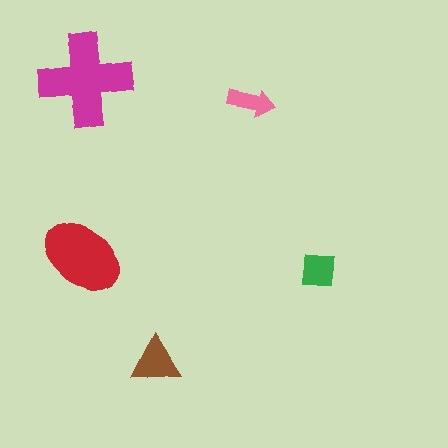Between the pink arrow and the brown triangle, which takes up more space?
The brown triangle.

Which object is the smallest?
The pink arrow.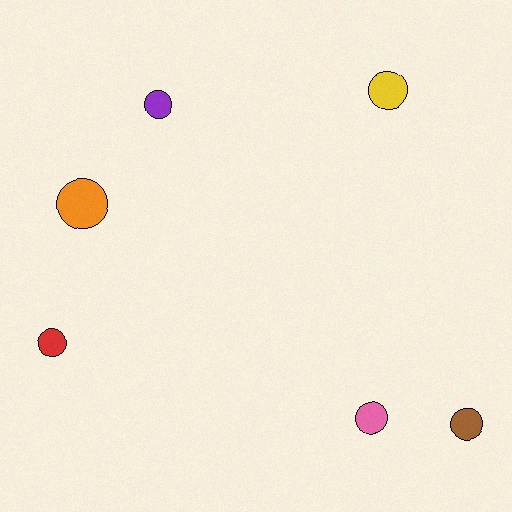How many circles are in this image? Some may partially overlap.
There are 6 circles.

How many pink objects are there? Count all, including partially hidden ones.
There is 1 pink object.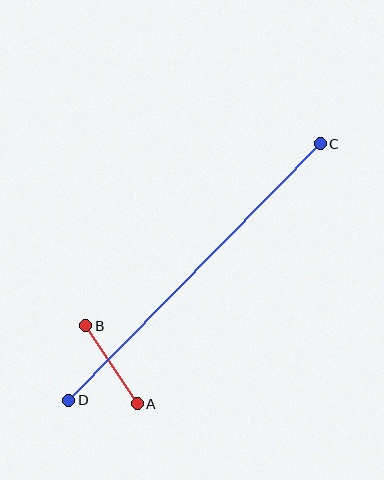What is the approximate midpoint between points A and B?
The midpoint is at approximately (111, 365) pixels.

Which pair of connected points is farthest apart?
Points C and D are farthest apart.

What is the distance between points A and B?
The distance is approximately 93 pixels.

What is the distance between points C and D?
The distance is approximately 359 pixels.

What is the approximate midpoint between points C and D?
The midpoint is at approximately (194, 272) pixels.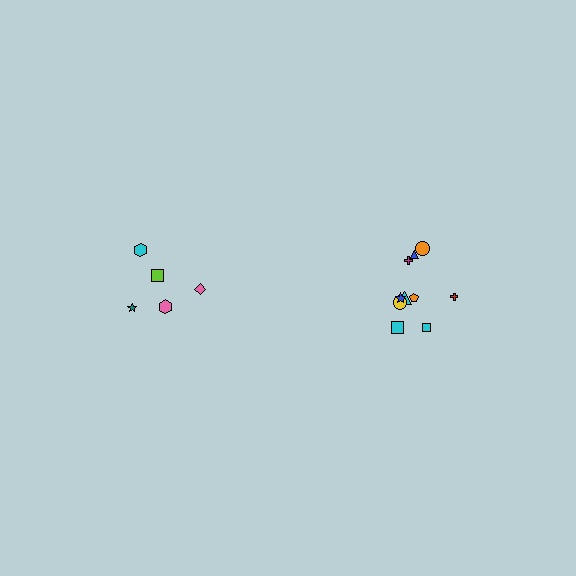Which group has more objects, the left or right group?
The right group.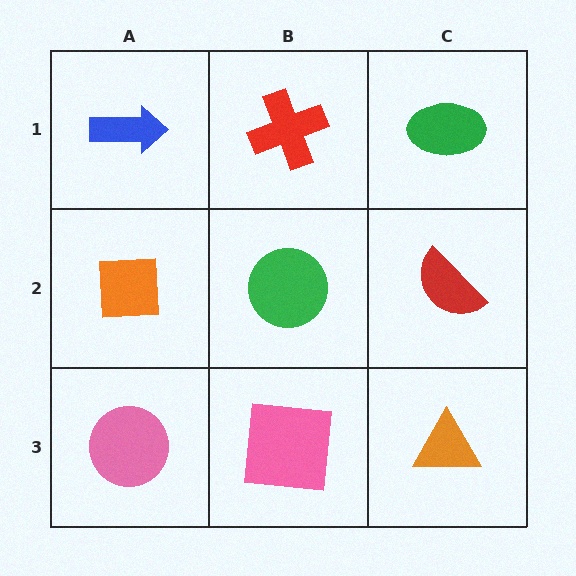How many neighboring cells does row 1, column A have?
2.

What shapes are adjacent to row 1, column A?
An orange square (row 2, column A), a red cross (row 1, column B).